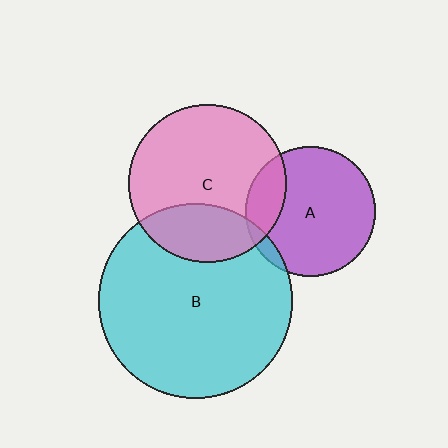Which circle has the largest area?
Circle B (cyan).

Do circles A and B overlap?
Yes.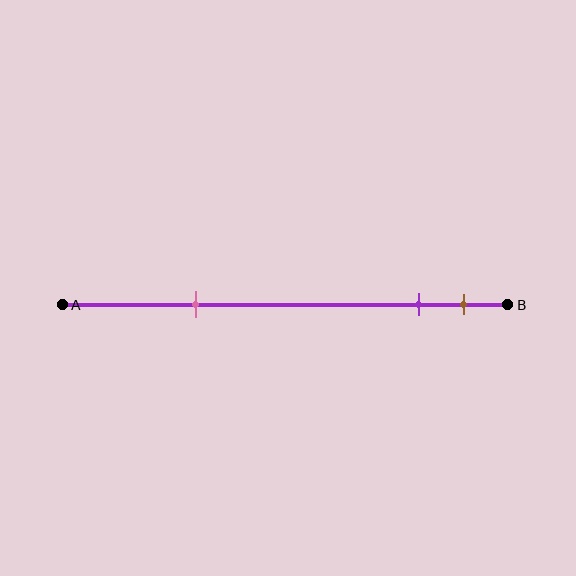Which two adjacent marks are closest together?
The purple and brown marks are the closest adjacent pair.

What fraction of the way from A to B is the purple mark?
The purple mark is approximately 80% (0.8) of the way from A to B.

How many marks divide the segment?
There are 3 marks dividing the segment.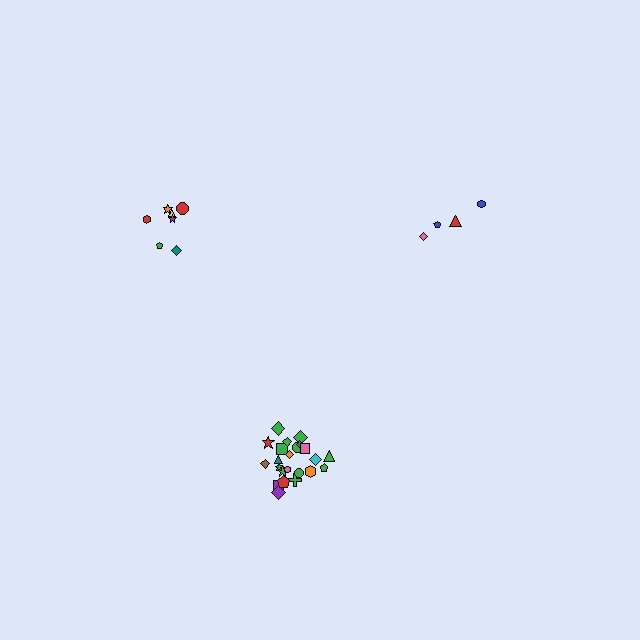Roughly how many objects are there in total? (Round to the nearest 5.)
Roughly 35 objects in total.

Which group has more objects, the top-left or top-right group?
The top-left group.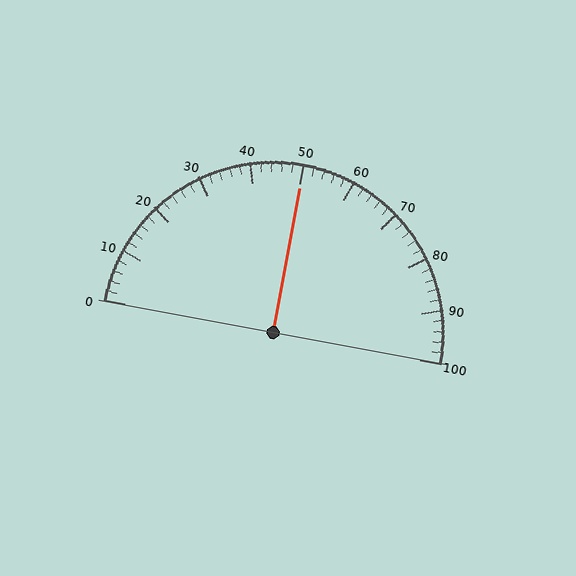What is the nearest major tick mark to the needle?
The nearest major tick mark is 50.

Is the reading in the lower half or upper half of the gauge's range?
The reading is in the upper half of the range (0 to 100).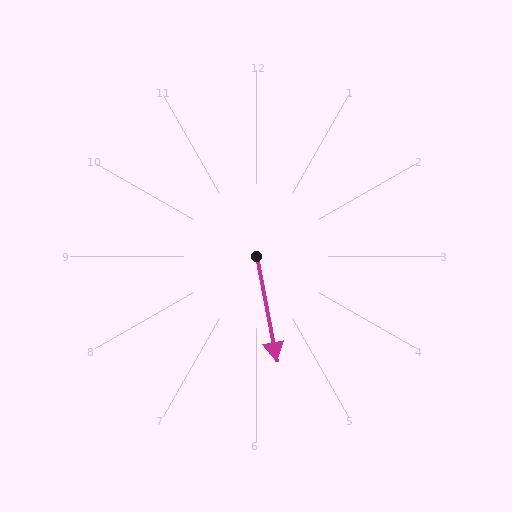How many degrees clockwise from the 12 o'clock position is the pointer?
Approximately 169 degrees.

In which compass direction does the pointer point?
South.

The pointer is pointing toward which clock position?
Roughly 6 o'clock.